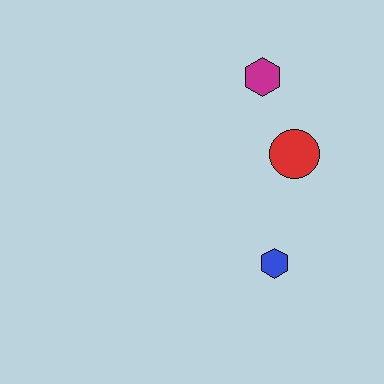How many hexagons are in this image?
There are 2 hexagons.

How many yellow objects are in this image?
There are no yellow objects.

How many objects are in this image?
There are 3 objects.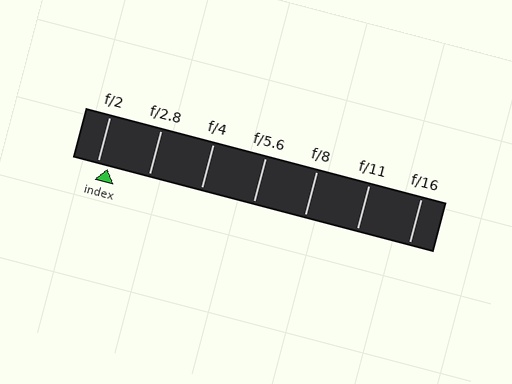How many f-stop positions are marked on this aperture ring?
There are 7 f-stop positions marked.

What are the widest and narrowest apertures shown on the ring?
The widest aperture shown is f/2 and the narrowest is f/16.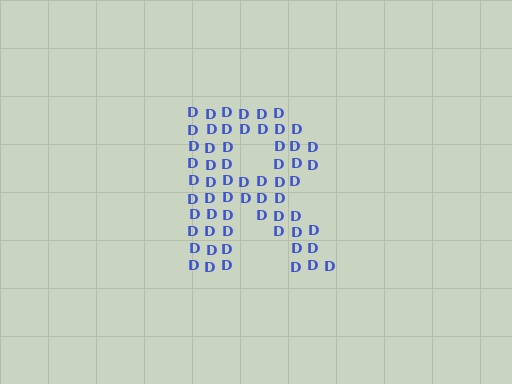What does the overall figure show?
The overall figure shows the letter R.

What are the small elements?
The small elements are letter D's.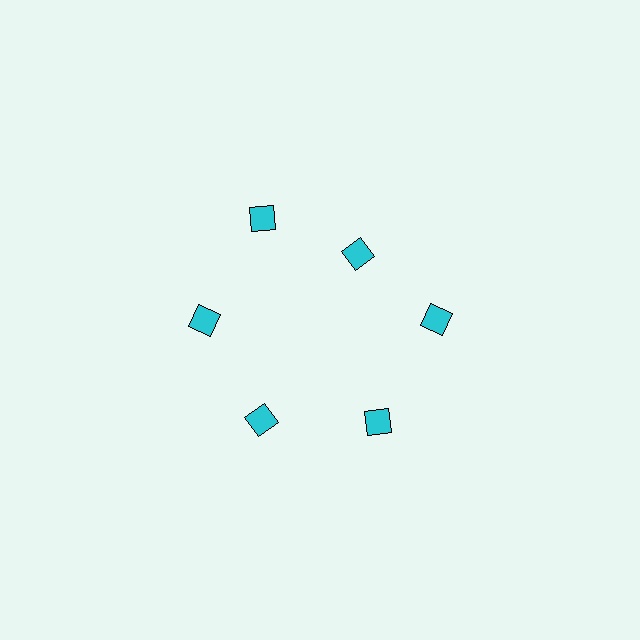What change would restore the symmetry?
The symmetry would be restored by moving it outward, back onto the ring so that all 6 diamonds sit at equal angles and equal distance from the center.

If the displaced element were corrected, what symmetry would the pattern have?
It would have 6-fold rotational symmetry — the pattern would map onto itself every 60 degrees.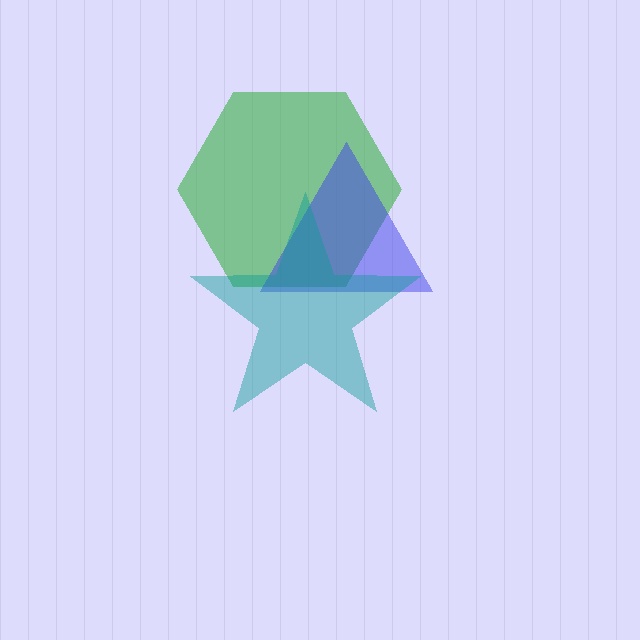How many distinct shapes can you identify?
There are 3 distinct shapes: a green hexagon, a blue triangle, a teal star.